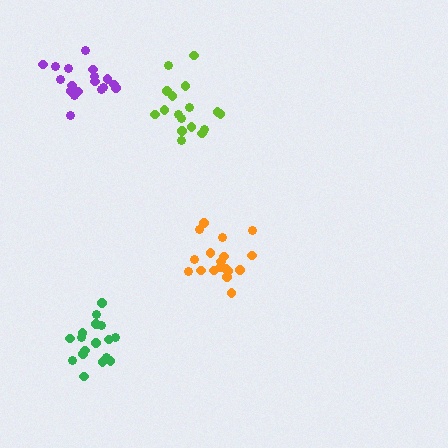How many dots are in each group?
Group 1: 19 dots, Group 2: 17 dots, Group 3: 17 dots, Group 4: 18 dots (71 total).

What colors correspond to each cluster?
The clusters are colored: purple, lime, green, orange.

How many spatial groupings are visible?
There are 4 spatial groupings.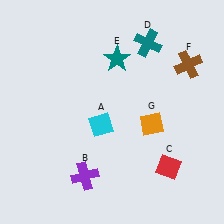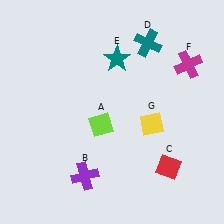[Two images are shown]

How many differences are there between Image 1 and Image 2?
There are 3 differences between the two images.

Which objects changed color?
A changed from cyan to lime. F changed from brown to magenta. G changed from orange to yellow.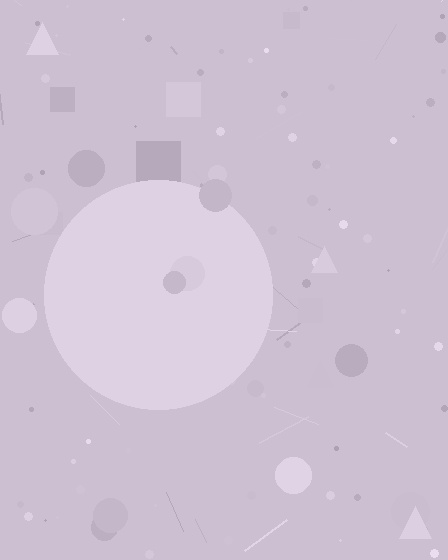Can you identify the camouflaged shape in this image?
The camouflaged shape is a circle.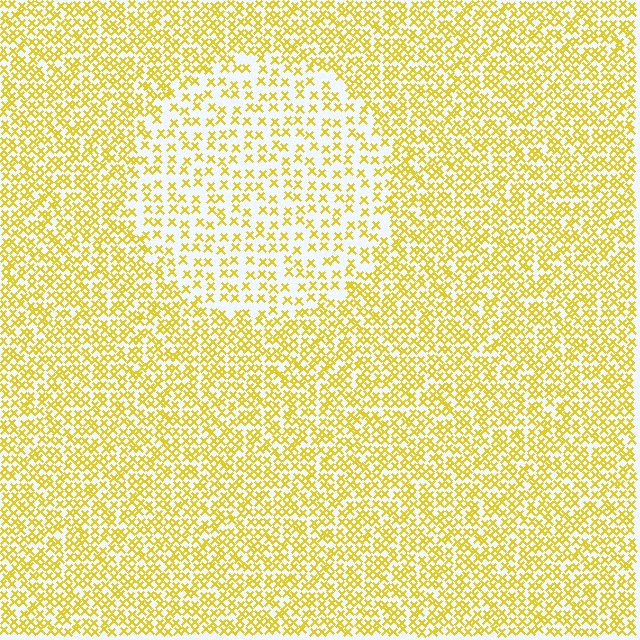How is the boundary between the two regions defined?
The boundary is defined by a change in element density (approximately 2.0x ratio). All elements are the same color, size, and shape.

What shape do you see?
I see a circle.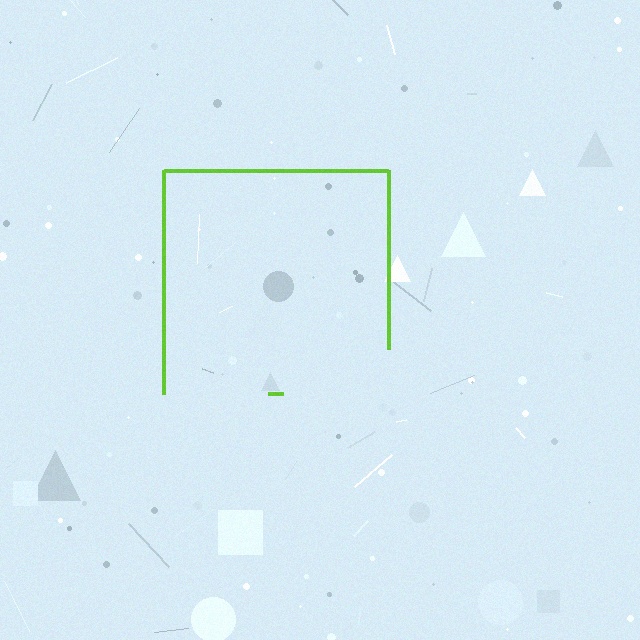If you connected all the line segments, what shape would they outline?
They would outline a square.